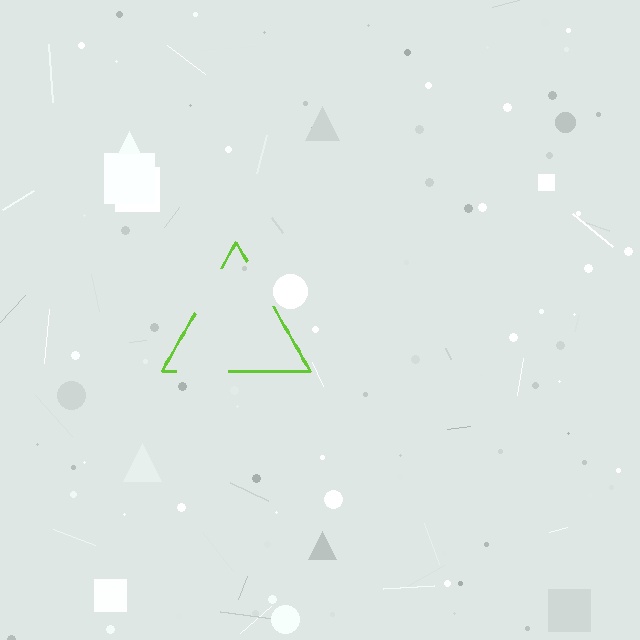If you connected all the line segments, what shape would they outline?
They would outline a triangle.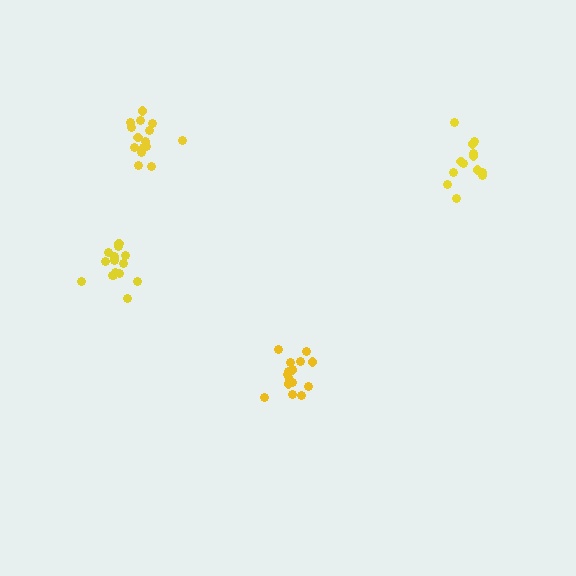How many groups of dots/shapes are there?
There are 4 groups.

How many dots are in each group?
Group 1: 13 dots, Group 2: 16 dots, Group 3: 16 dots, Group 4: 15 dots (60 total).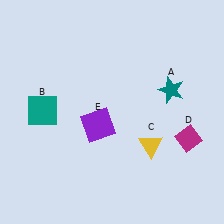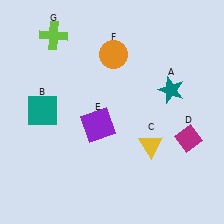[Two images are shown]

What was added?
An orange circle (F), a lime cross (G) were added in Image 2.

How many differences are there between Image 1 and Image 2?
There are 2 differences between the two images.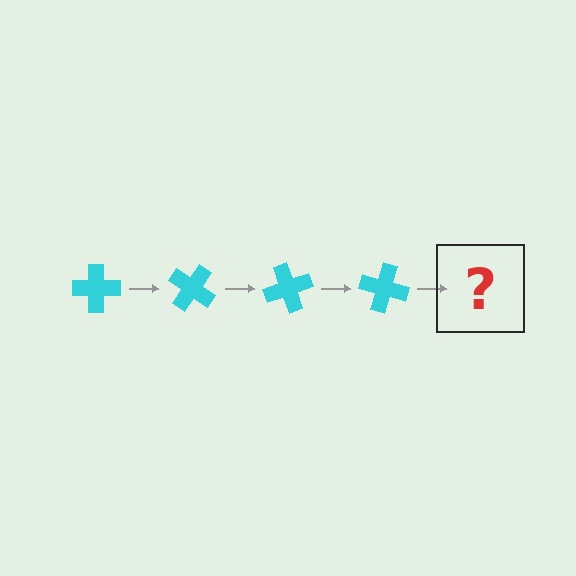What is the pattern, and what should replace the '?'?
The pattern is that the cross rotates 35 degrees each step. The '?' should be a cyan cross rotated 140 degrees.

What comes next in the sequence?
The next element should be a cyan cross rotated 140 degrees.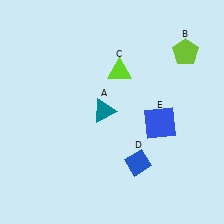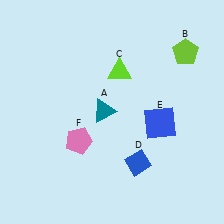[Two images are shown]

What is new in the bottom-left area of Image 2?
A pink pentagon (F) was added in the bottom-left area of Image 2.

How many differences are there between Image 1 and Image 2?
There is 1 difference between the two images.